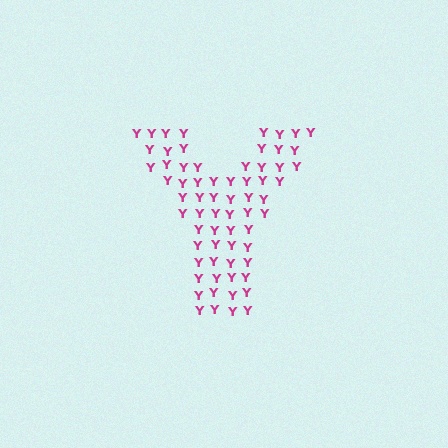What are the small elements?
The small elements are letter Y's.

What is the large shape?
The large shape is the letter Y.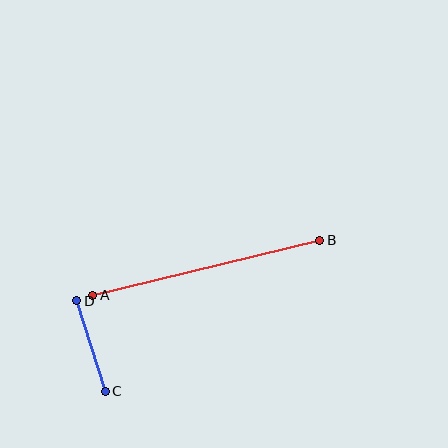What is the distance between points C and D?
The distance is approximately 95 pixels.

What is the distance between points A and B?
The distance is approximately 233 pixels.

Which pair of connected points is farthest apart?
Points A and B are farthest apart.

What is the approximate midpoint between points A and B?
The midpoint is at approximately (206, 268) pixels.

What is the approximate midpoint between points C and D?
The midpoint is at approximately (91, 346) pixels.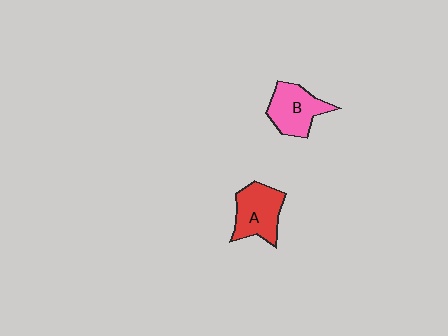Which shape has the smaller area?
Shape B (pink).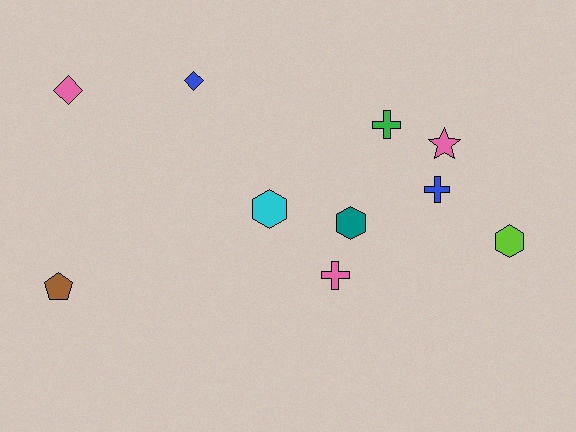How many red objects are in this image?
There are no red objects.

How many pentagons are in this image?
There is 1 pentagon.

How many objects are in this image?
There are 10 objects.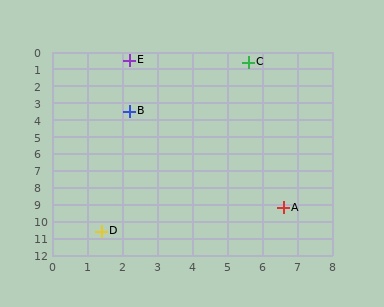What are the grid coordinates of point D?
Point D is at approximately (1.4, 10.6).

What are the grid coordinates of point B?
Point B is at approximately (2.2, 3.5).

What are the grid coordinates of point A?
Point A is at approximately (6.6, 9.2).